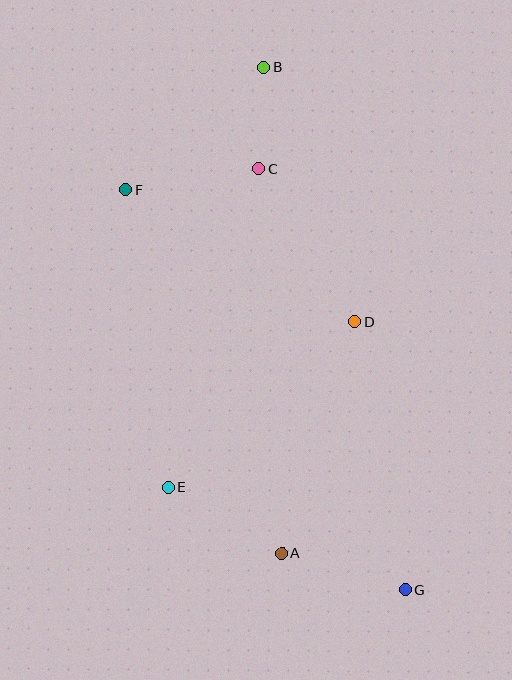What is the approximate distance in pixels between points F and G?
The distance between F and G is approximately 488 pixels.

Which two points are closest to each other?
Points B and C are closest to each other.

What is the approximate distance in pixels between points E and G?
The distance between E and G is approximately 258 pixels.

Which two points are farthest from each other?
Points B and G are farthest from each other.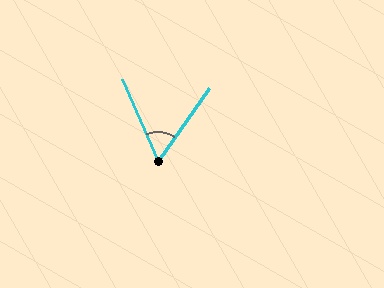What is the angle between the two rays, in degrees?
Approximately 59 degrees.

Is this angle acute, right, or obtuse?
It is acute.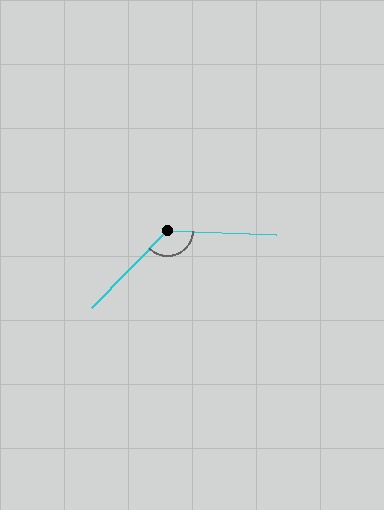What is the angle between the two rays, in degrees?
Approximately 132 degrees.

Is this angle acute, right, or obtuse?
It is obtuse.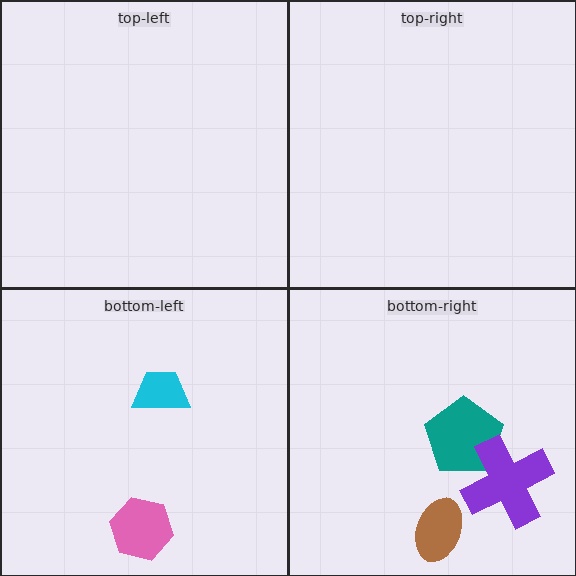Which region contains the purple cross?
The bottom-right region.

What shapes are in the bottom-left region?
The pink hexagon, the cyan trapezoid.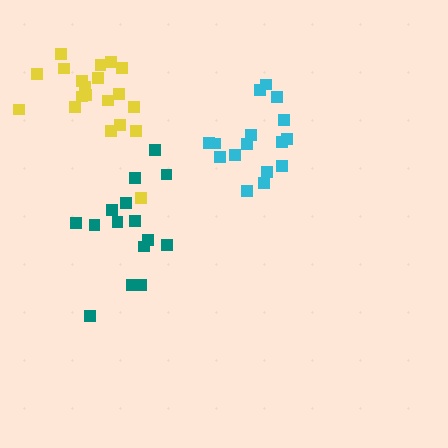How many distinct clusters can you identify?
There are 3 distinct clusters.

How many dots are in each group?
Group 1: 16 dots, Group 2: 20 dots, Group 3: 15 dots (51 total).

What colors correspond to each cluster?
The clusters are colored: cyan, yellow, teal.